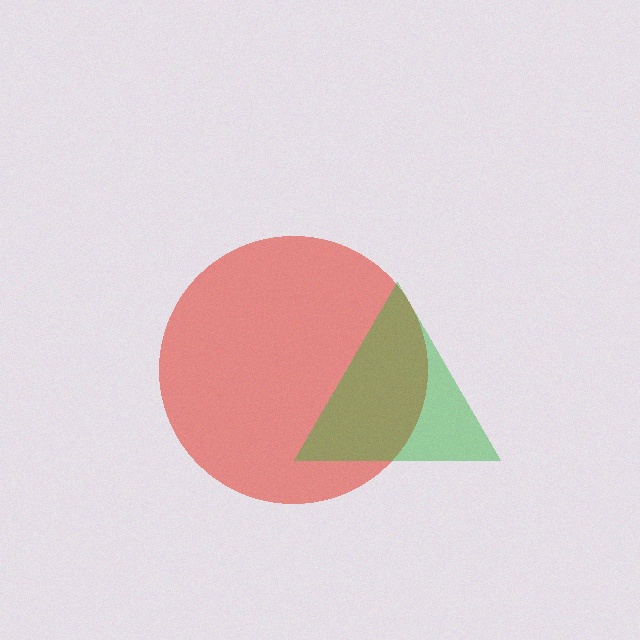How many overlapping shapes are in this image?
There are 2 overlapping shapes in the image.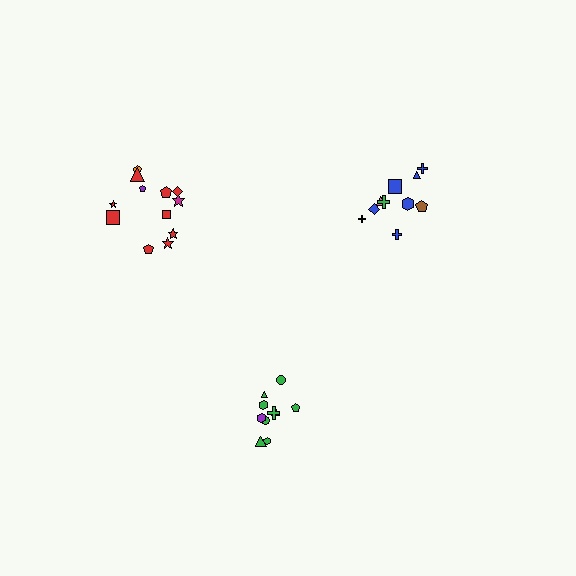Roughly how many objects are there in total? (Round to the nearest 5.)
Roughly 30 objects in total.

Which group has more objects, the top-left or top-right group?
The top-left group.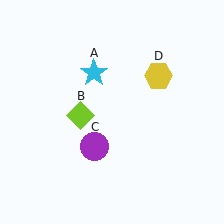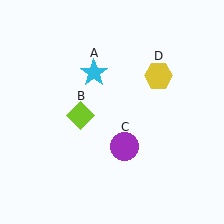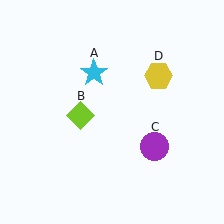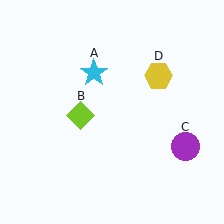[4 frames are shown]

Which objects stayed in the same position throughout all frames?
Cyan star (object A) and lime diamond (object B) and yellow hexagon (object D) remained stationary.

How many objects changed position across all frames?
1 object changed position: purple circle (object C).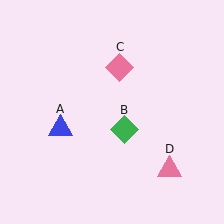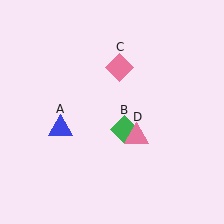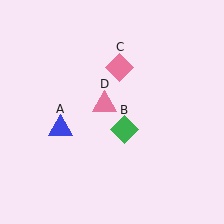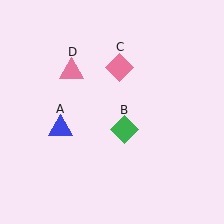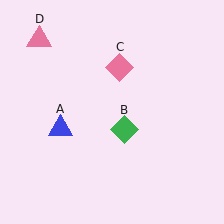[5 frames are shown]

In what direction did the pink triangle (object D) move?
The pink triangle (object D) moved up and to the left.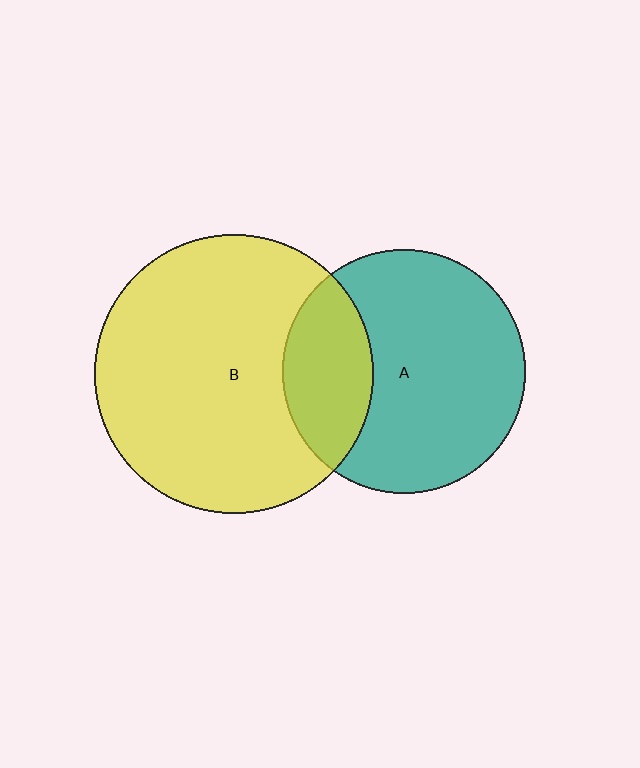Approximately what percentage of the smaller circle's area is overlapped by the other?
Approximately 25%.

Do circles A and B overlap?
Yes.